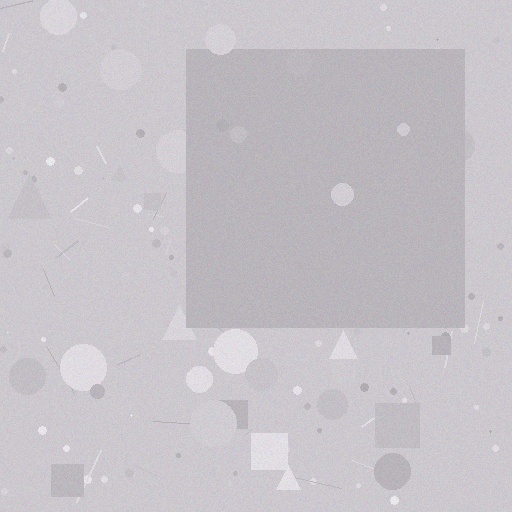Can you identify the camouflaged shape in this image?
The camouflaged shape is a square.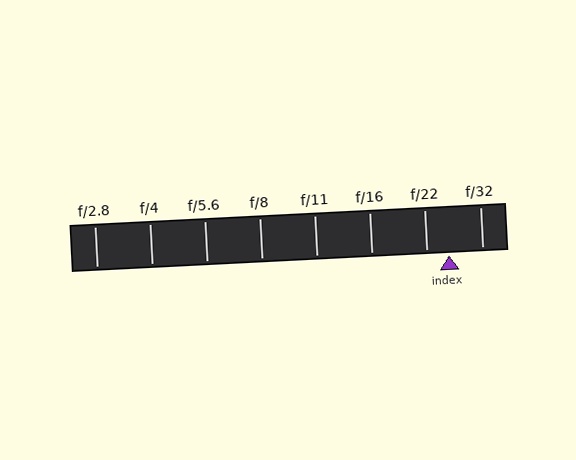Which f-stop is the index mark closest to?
The index mark is closest to f/22.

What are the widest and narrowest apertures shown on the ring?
The widest aperture shown is f/2.8 and the narrowest is f/32.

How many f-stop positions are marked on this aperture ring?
There are 8 f-stop positions marked.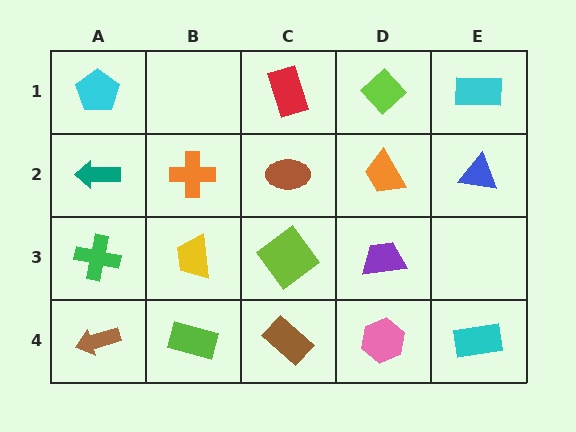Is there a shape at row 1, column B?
No, that cell is empty.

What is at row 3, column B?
A yellow trapezoid.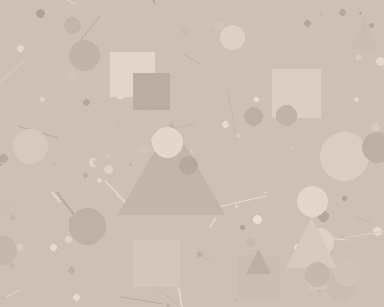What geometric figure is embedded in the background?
A triangle is embedded in the background.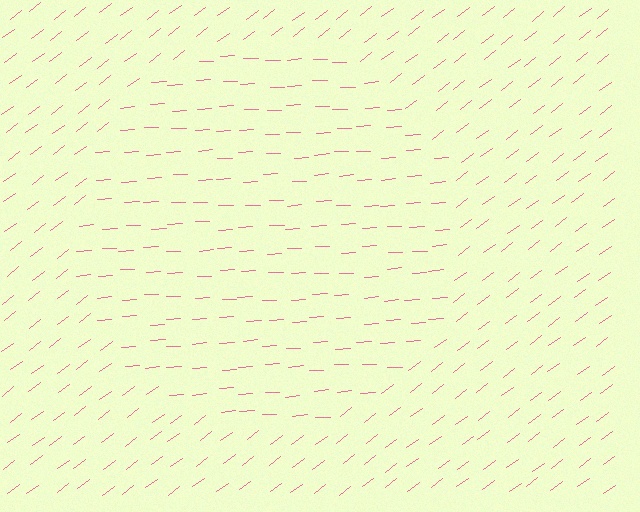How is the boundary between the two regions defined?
The boundary is defined purely by a change in line orientation (approximately 34 degrees difference). All lines are the same color and thickness.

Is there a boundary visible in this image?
Yes, there is a texture boundary formed by a change in line orientation.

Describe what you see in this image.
The image is filled with small pink line segments. A circle region in the image has lines oriented differently from the surrounding lines, creating a visible texture boundary.